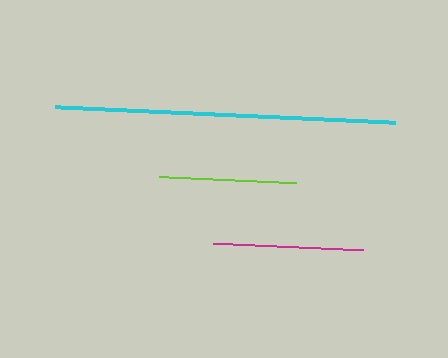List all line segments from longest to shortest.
From longest to shortest: cyan, magenta, lime.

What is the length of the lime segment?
The lime segment is approximately 138 pixels long.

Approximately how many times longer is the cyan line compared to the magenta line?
The cyan line is approximately 2.3 times the length of the magenta line.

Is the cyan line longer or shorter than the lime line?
The cyan line is longer than the lime line.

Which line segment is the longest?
The cyan line is the longest at approximately 340 pixels.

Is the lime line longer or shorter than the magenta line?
The magenta line is longer than the lime line.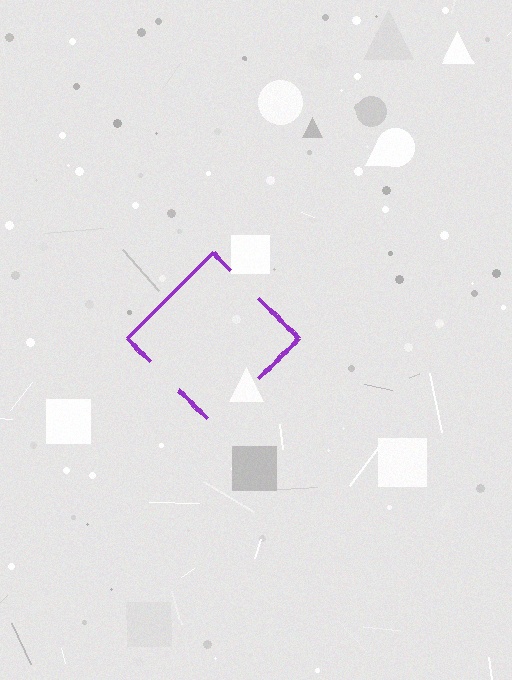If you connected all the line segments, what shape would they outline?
They would outline a diamond.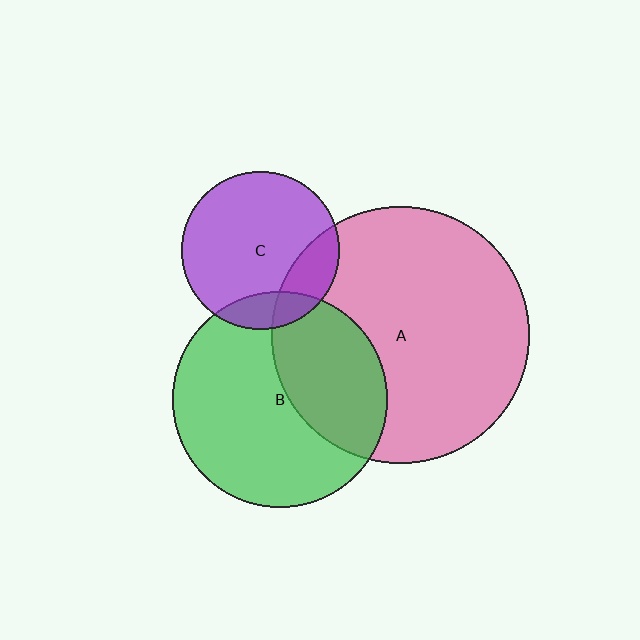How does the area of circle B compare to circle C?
Approximately 1.9 times.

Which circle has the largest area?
Circle A (pink).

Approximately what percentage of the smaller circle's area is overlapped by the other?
Approximately 35%.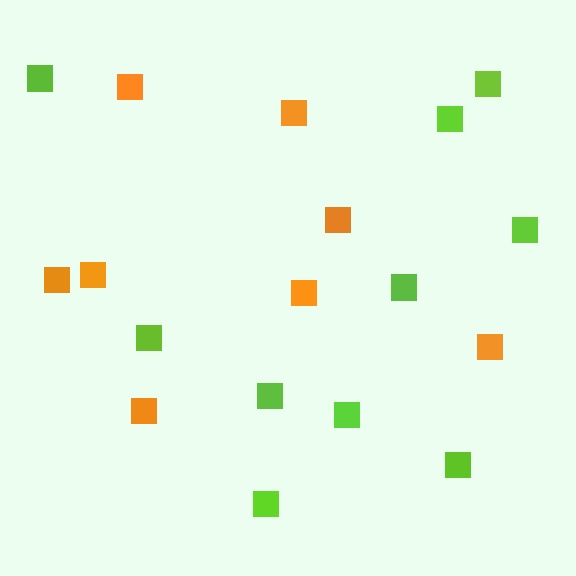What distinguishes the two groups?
There are 2 groups: one group of orange squares (8) and one group of lime squares (10).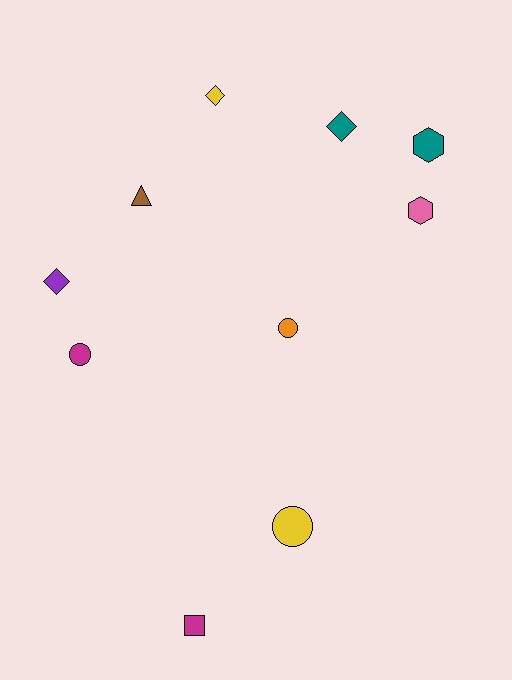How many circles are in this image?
There are 3 circles.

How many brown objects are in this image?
There is 1 brown object.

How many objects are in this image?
There are 10 objects.